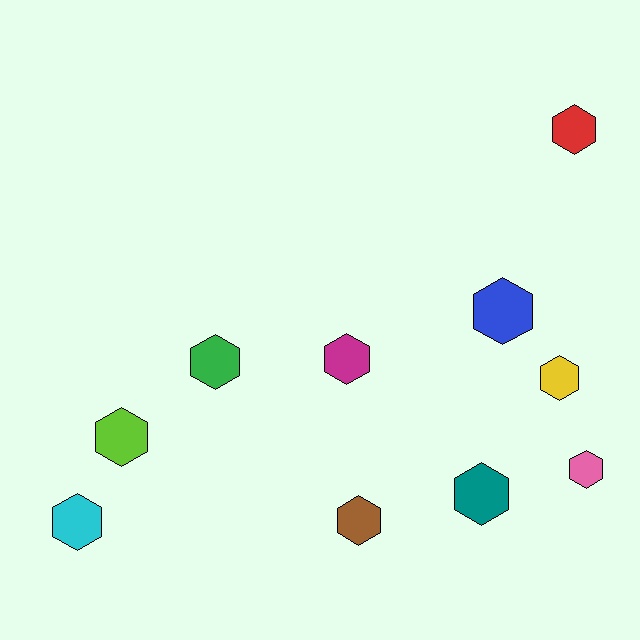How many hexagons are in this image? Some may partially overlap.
There are 10 hexagons.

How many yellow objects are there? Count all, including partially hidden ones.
There is 1 yellow object.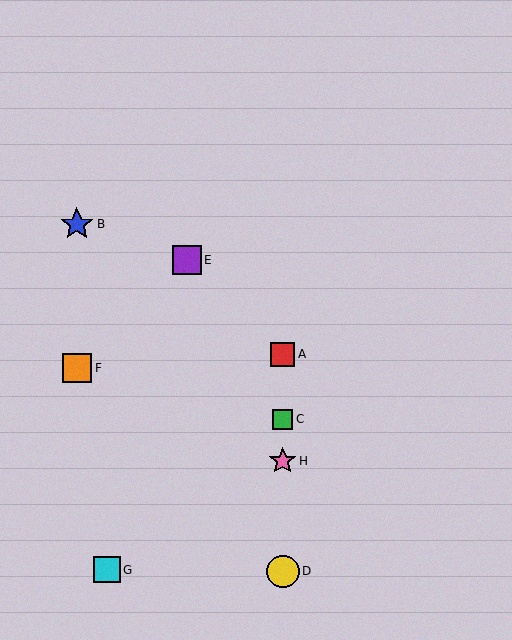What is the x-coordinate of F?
Object F is at x≈77.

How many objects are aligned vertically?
4 objects (A, C, D, H) are aligned vertically.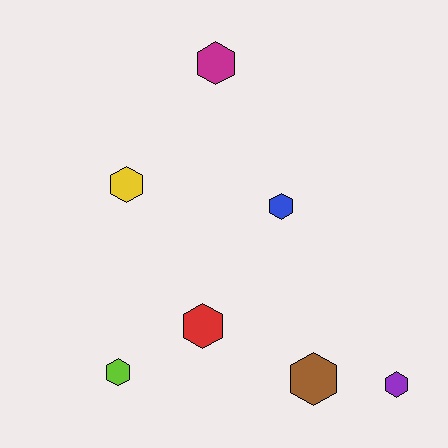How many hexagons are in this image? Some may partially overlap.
There are 7 hexagons.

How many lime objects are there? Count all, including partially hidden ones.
There is 1 lime object.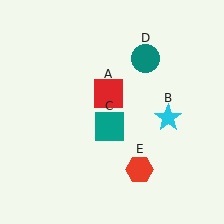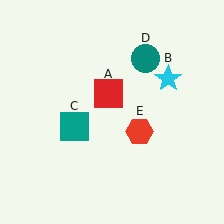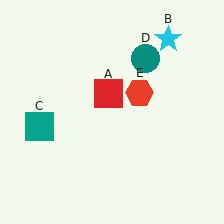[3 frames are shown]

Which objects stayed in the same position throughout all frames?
Red square (object A) and teal circle (object D) remained stationary.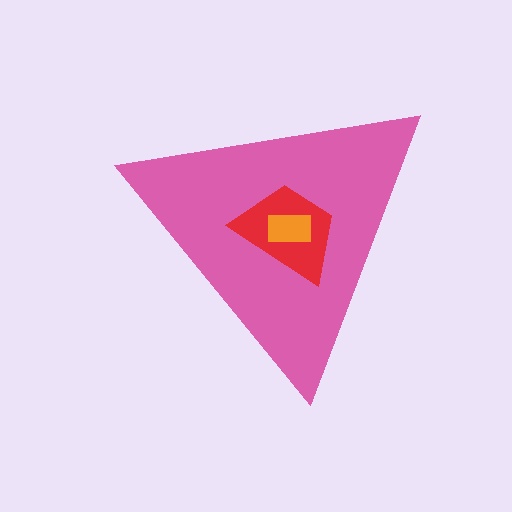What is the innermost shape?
The orange rectangle.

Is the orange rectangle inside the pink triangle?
Yes.